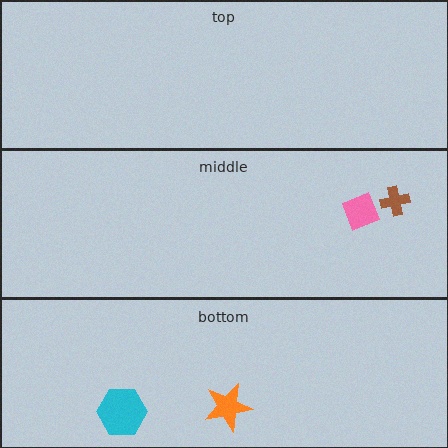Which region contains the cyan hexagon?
The bottom region.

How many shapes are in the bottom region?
2.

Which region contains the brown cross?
The middle region.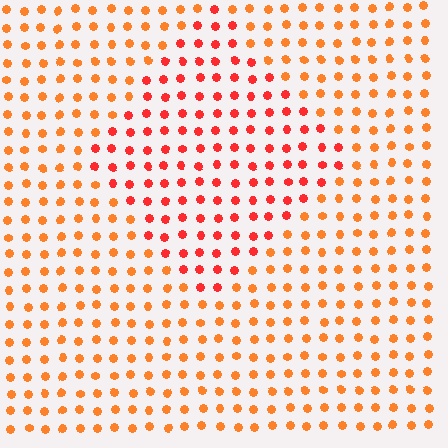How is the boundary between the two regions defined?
The boundary is defined purely by a slight shift in hue (about 26 degrees). Spacing, size, and orientation are identical on both sides.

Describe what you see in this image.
The image is filled with small orange elements in a uniform arrangement. A diamond-shaped region is visible where the elements are tinted to a slightly different hue, forming a subtle color boundary.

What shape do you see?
I see a diamond.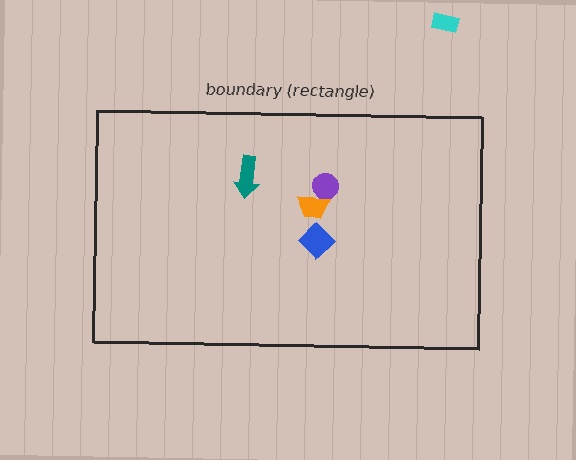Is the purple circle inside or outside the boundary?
Inside.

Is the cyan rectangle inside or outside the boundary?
Outside.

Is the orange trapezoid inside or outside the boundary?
Inside.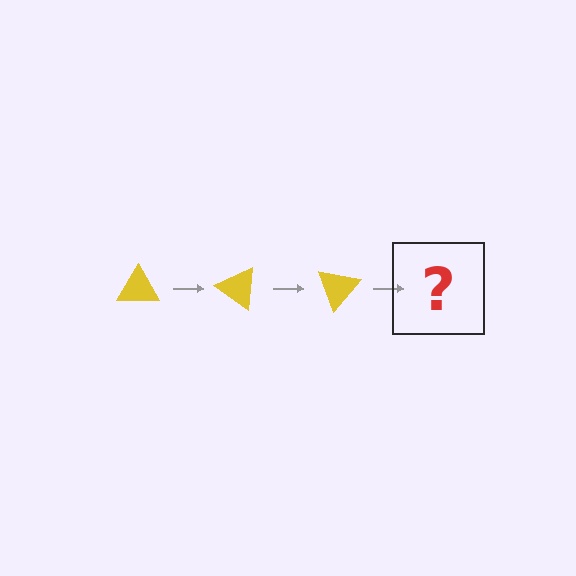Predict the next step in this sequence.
The next step is a yellow triangle rotated 105 degrees.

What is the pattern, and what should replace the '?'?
The pattern is that the triangle rotates 35 degrees each step. The '?' should be a yellow triangle rotated 105 degrees.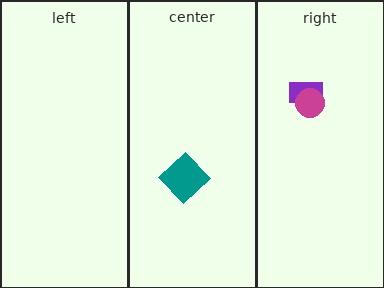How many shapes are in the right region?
2.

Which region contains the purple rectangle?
The right region.